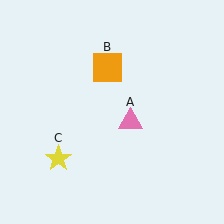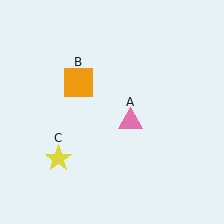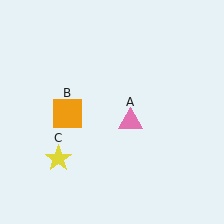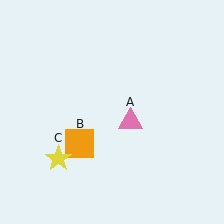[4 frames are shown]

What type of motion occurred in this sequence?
The orange square (object B) rotated counterclockwise around the center of the scene.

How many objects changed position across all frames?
1 object changed position: orange square (object B).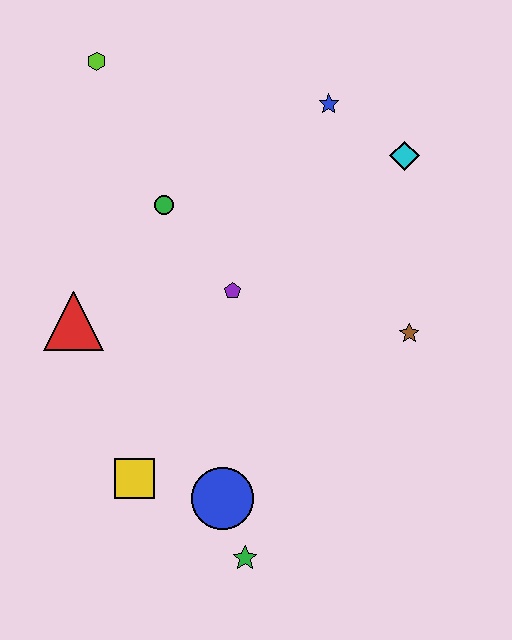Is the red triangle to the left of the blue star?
Yes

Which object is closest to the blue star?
The cyan diamond is closest to the blue star.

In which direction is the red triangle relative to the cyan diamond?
The red triangle is to the left of the cyan diamond.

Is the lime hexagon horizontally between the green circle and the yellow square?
No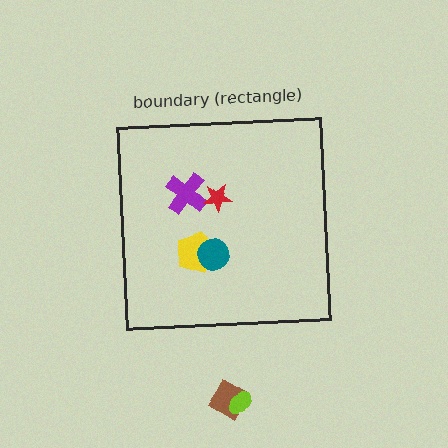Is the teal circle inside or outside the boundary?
Inside.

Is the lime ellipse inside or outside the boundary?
Outside.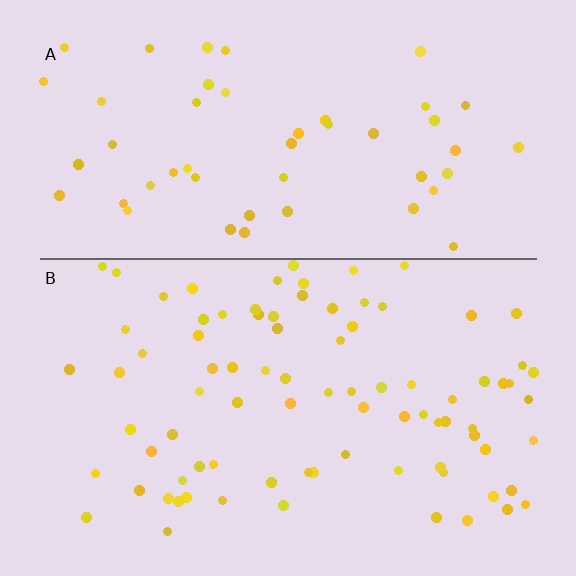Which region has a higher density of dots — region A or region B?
B (the bottom).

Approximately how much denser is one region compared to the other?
Approximately 1.7× — region B over region A.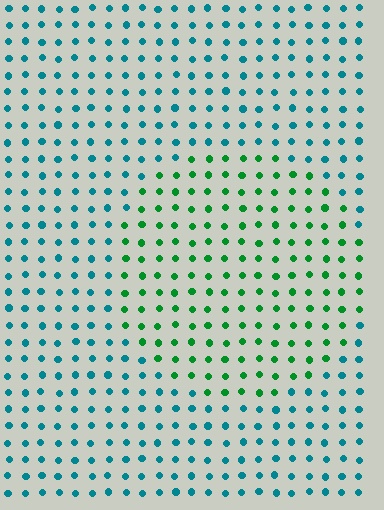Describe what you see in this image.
The image is filled with small teal elements in a uniform arrangement. A circle-shaped region is visible where the elements are tinted to a slightly different hue, forming a subtle color boundary.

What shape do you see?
I see a circle.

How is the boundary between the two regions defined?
The boundary is defined purely by a slight shift in hue (about 49 degrees). Spacing, size, and orientation are identical on both sides.